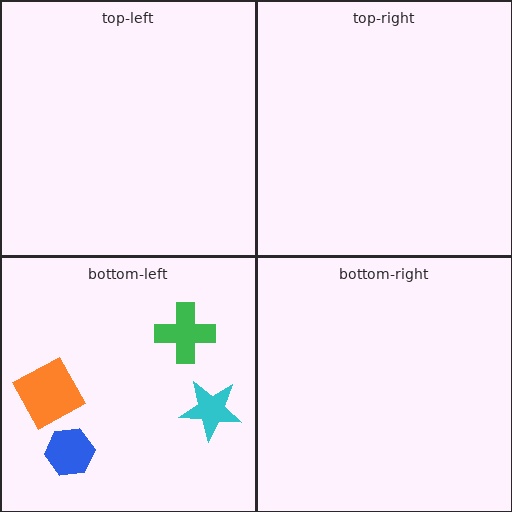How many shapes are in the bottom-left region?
4.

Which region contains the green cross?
The bottom-left region.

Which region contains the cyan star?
The bottom-left region.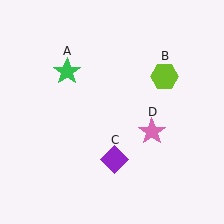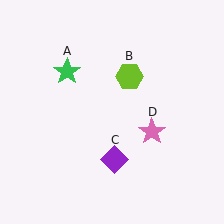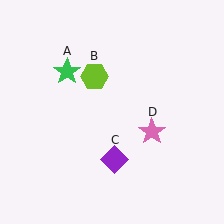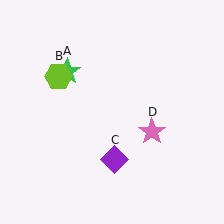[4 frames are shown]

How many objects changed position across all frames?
1 object changed position: lime hexagon (object B).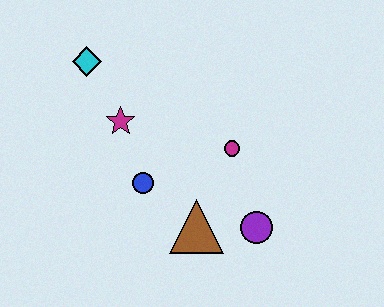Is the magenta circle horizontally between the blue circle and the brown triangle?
No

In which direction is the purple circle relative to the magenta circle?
The purple circle is below the magenta circle.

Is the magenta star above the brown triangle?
Yes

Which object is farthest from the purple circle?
The cyan diamond is farthest from the purple circle.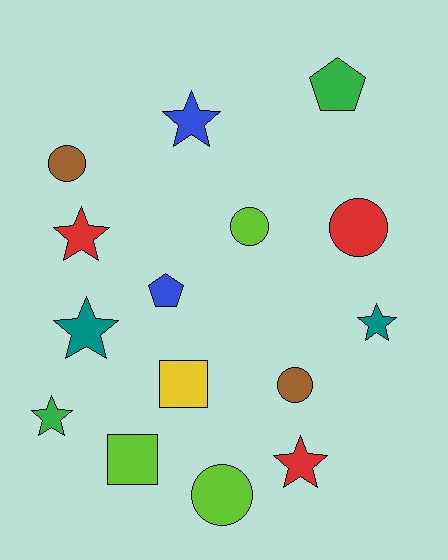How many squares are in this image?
There are 2 squares.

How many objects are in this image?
There are 15 objects.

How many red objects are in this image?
There are 3 red objects.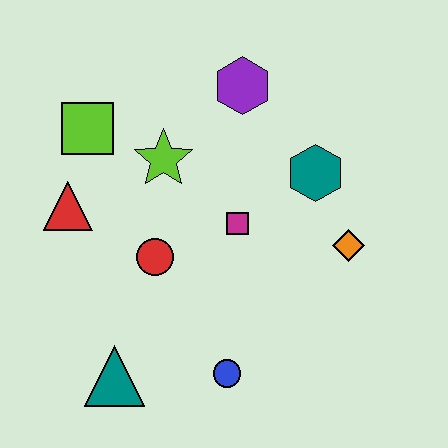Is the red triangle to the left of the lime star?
Yes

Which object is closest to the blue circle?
The teal triangle is closest to the blue circle.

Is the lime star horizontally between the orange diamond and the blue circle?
No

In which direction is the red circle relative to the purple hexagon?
The red circle is below the purple hexagon.